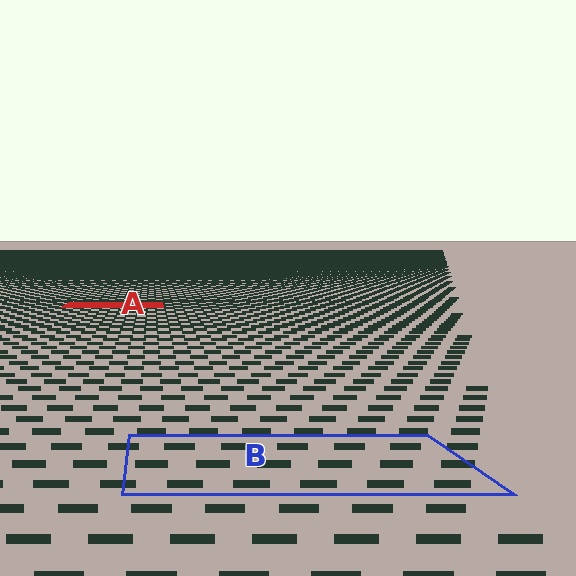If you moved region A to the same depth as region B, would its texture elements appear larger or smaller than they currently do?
They would appear larger. At a closer depth, the same texture elements are projected at a bigger on-screen size.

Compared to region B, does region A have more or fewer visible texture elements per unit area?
Region A has more texture elements per unit area — they are packed more densely because it is farther away.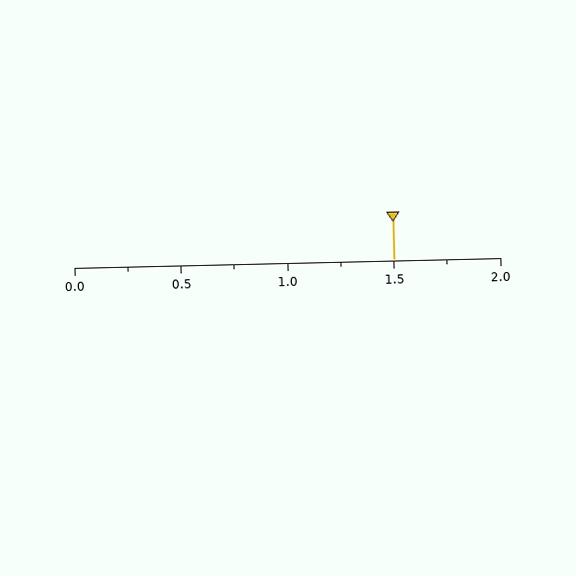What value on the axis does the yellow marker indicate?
The marker indicates approximately 1.5.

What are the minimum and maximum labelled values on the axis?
The axis runs from 0.0 to 2.0.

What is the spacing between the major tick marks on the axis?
The major ticks are spaced 0.5 apart.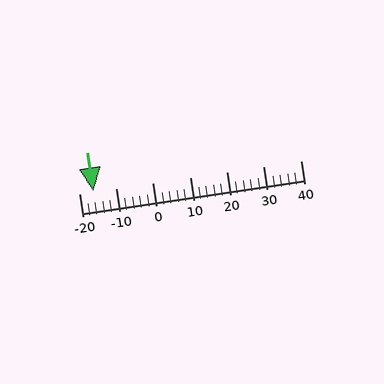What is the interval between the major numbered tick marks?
The major tick marks are spaced 10 units apart.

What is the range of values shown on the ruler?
The ruler shows values from -20 to 40.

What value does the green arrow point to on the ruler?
The green arrow points to approximately -16.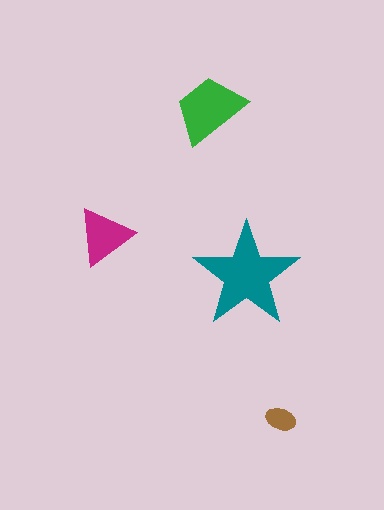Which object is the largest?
The teal star.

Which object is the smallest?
The brown ellipse.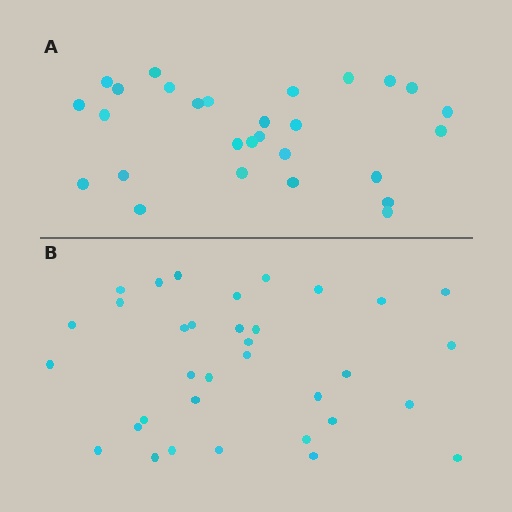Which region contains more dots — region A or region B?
Region B (the bottom region) has more dots.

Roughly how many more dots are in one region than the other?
Region B has about 6 more dots than region A.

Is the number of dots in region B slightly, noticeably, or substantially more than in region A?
Region B has only slightly more — the two regions are fairly close. The ratio is roughly 1.2 to 1.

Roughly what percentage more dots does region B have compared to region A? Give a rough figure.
About 20% more.